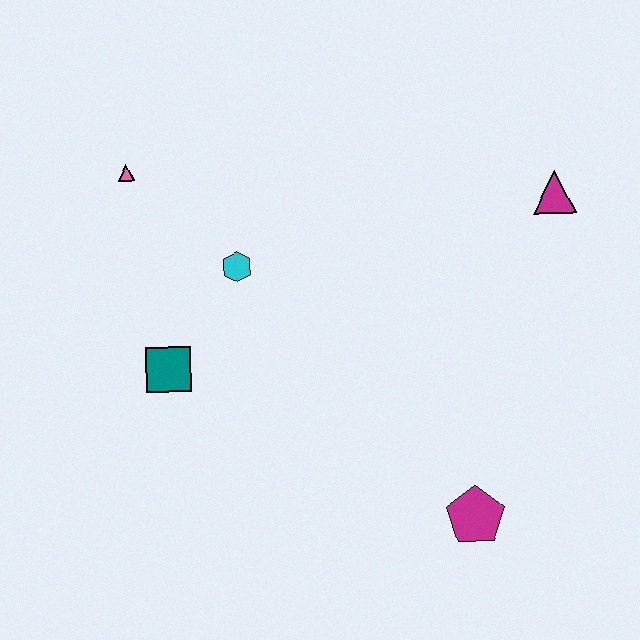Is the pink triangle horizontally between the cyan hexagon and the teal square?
No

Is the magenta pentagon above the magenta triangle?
No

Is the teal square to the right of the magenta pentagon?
No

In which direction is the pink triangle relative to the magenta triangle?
The pink triangle is to the left of the magenta triangle.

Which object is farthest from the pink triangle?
The magenta pentagon is farthest from the pink triangle.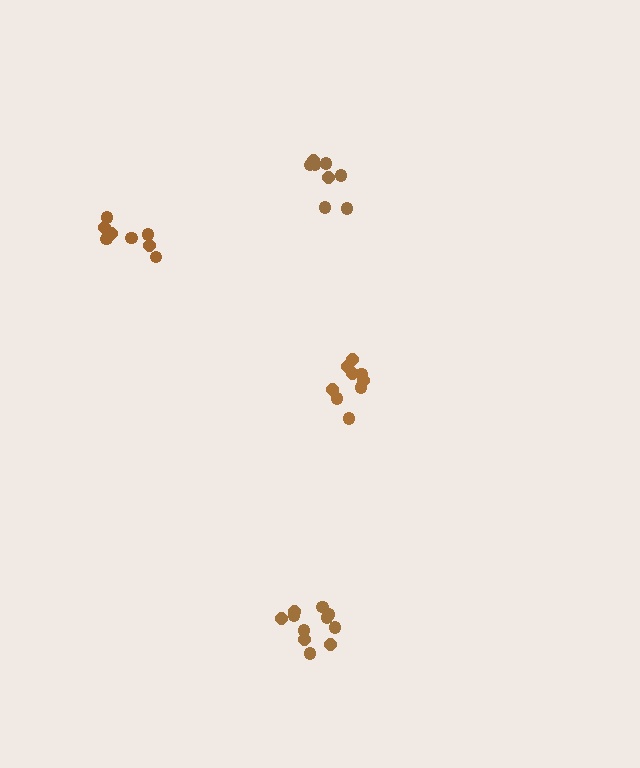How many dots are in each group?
Group 1: 11 dots, Group 2: 9 dots, Group 3: 8 dots, Group 4: 8 dots (36 total).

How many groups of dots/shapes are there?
There are 4 groups.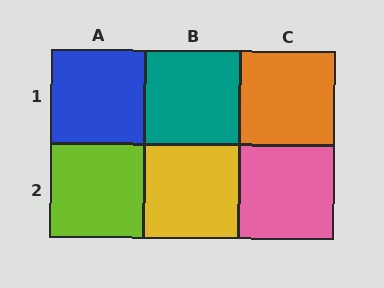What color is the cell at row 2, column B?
Yellow.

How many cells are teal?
1 cell is teal.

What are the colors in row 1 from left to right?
Blue, teal, orange.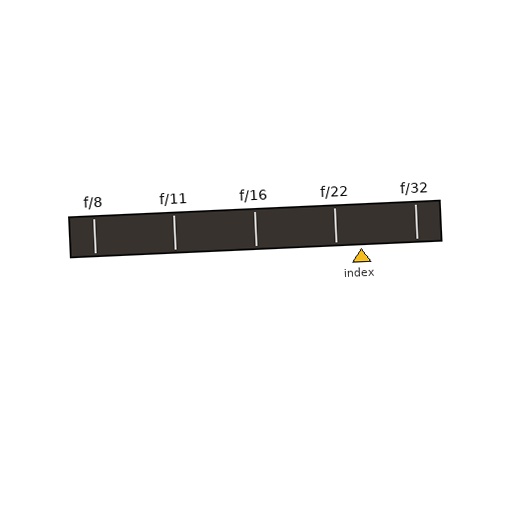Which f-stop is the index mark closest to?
The index mark is closest to f/22.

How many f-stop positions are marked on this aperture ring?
There are 5 f-stop positions marked.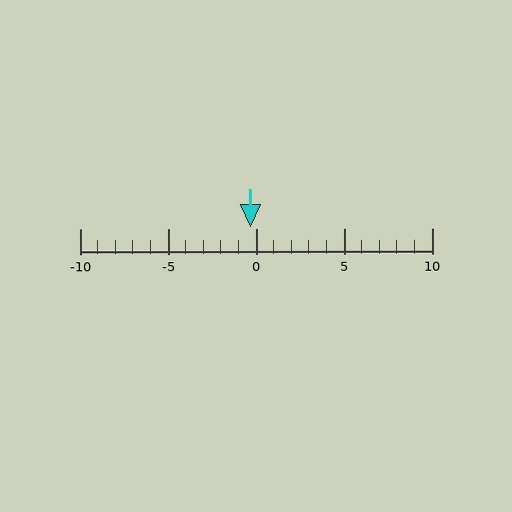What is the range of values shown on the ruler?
The ruler shows values from -10 to 10.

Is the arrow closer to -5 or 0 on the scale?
The arrow is closer to 0.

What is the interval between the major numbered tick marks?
The major tick marks are spaced 5 units apart.